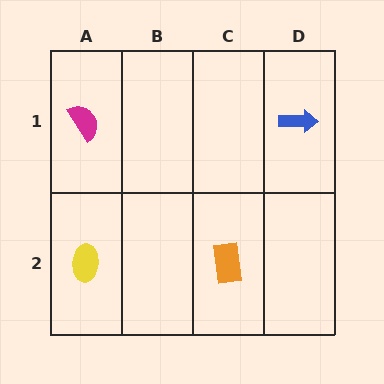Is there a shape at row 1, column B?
No, that cell is empty.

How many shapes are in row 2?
2 shapes.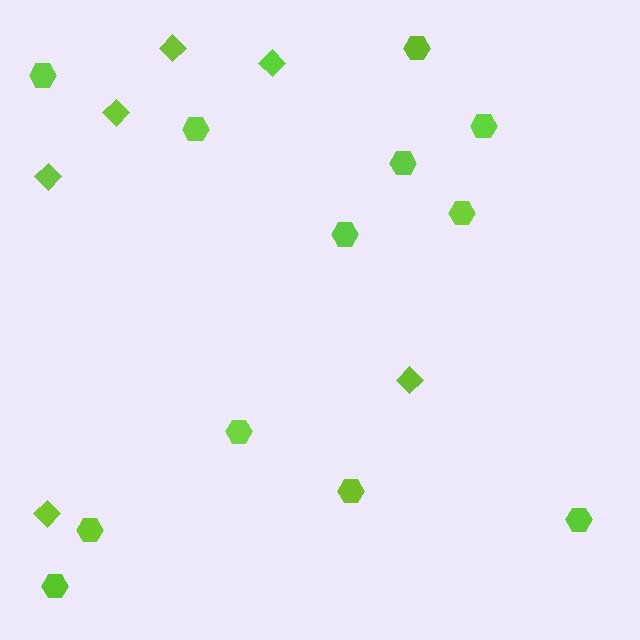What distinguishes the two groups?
There are 2 groups: one group of diamonds (6) and one group of hexagons (12).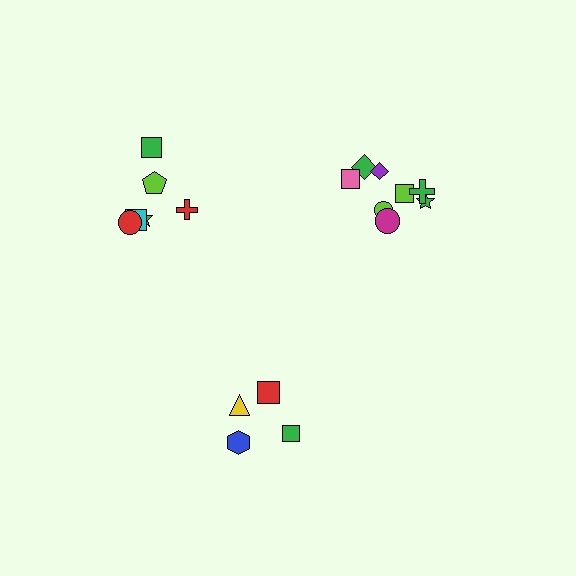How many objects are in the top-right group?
There are 8 objects.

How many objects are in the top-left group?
There are 6 objects.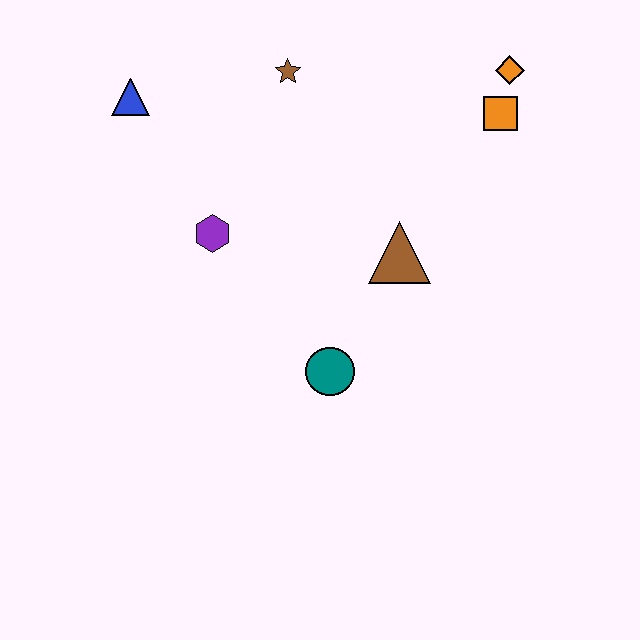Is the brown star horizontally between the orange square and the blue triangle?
Yes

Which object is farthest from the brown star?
The teal circle is farthest from the brown star.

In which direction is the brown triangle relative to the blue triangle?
The brown triangle is to the right of the blue triangle.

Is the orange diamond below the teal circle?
No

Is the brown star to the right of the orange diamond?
No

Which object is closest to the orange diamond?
The orange square is closest to the orange diamond.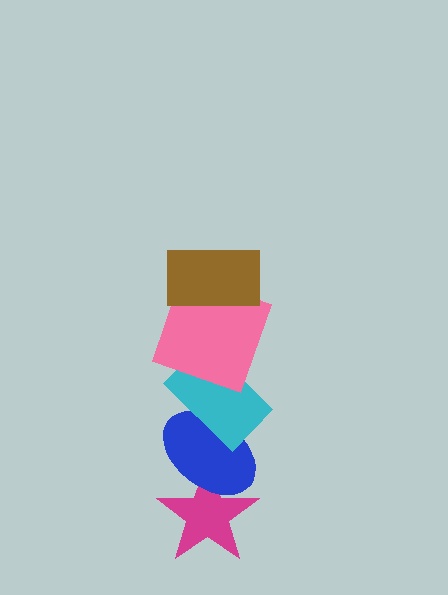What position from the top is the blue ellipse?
The blue ellipse is 4th from the top.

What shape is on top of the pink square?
The brown rectangle is on top of the pink square.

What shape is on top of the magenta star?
The blue ellipse is on top of the magenta star.